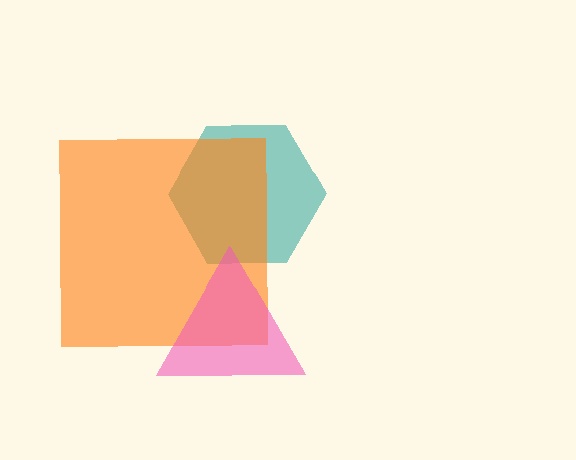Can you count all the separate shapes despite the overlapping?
Yes, there are 3 separate shapes.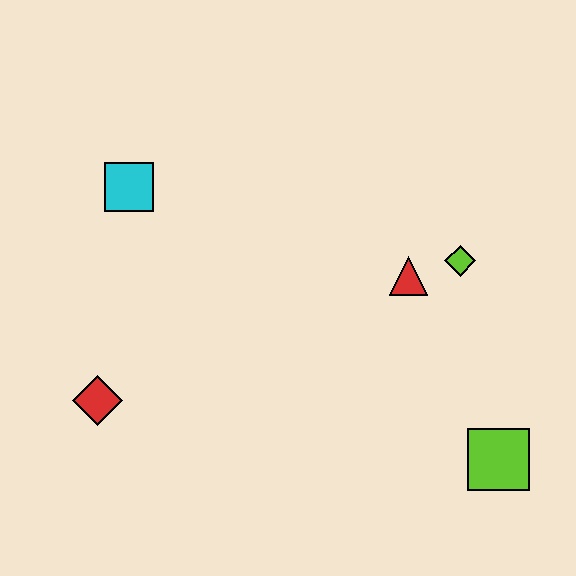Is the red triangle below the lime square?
No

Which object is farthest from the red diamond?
The lime square is farthest from the red diamond.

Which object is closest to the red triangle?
The lime diamond is closest to the red triangle.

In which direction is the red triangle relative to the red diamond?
The red triangle is to the right of the red diamond.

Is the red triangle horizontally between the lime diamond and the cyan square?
Yes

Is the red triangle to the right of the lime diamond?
No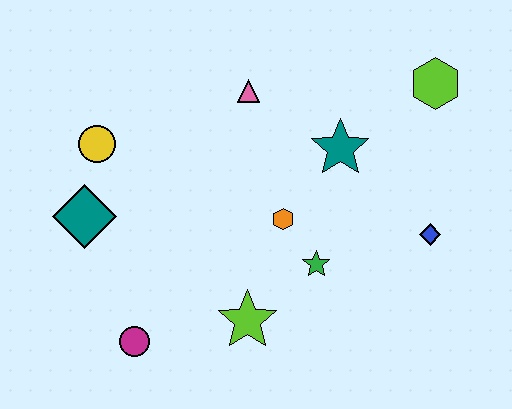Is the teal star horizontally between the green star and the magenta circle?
No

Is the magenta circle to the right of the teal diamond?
Yes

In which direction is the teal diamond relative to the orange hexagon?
The teal diamond is to the left of the orange hexagon.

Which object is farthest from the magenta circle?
The lime hexagon is farthest from the magenta circle.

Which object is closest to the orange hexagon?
The green star is closest to the orange hexagon.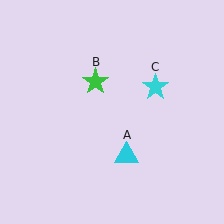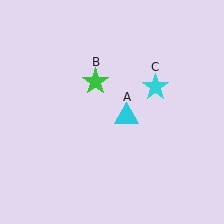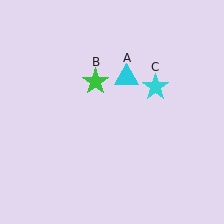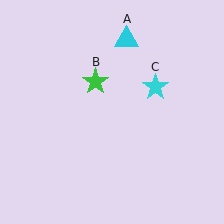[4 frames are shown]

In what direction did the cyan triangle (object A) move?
The cyan triangle (object A) moved up.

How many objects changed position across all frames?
1 object changed position: cyan triangle (object A).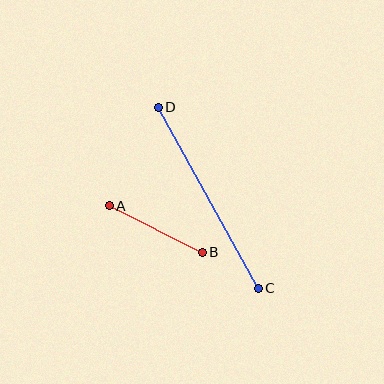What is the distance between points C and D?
The distance is approximately 207 pixels.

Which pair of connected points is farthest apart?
Points C and D are farthest apart.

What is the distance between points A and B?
The distance is approximately 104 pixels.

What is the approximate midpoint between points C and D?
The midpoint is at approximately (208, 198) pixels.